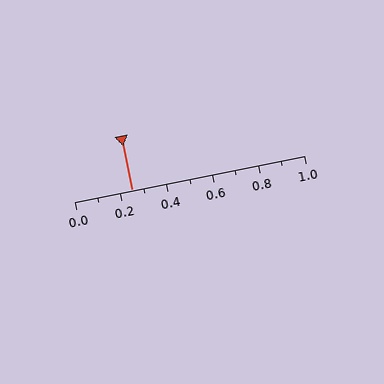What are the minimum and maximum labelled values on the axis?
The axis runs from 0.0 to 1.0.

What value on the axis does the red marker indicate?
The marker indicates approximately 0.25.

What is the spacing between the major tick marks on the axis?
The major ticks are spaced 0.2 apart.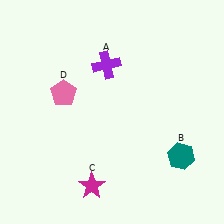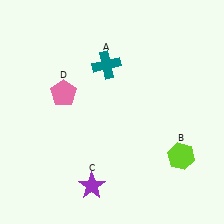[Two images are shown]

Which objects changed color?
A changed from purple to teal. B changed from teal to lime. C changed from magenta to purple.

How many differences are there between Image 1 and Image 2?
There are 3 differences between the two images.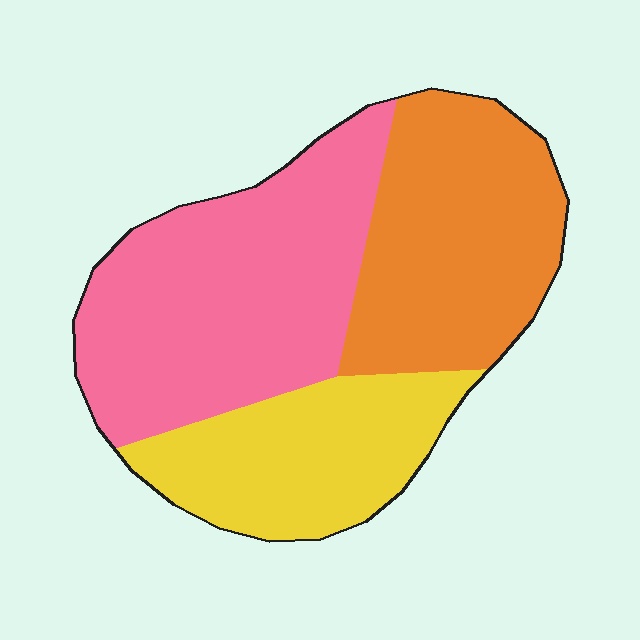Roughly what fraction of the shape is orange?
Orange takes up about one third (1/3) of the shape.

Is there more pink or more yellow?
Pink.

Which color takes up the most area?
Pink, at roughly 40%.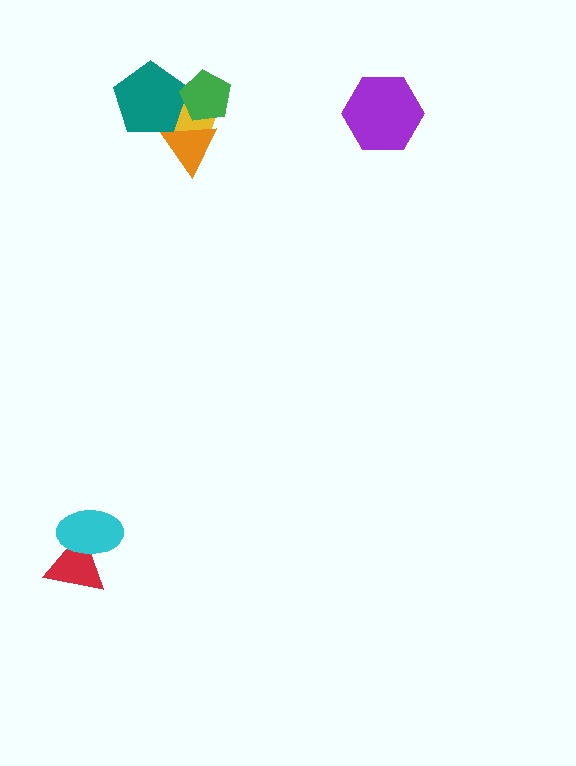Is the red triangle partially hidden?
Yes, it is partially covered by another shape.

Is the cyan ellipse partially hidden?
No, no other shape covers it.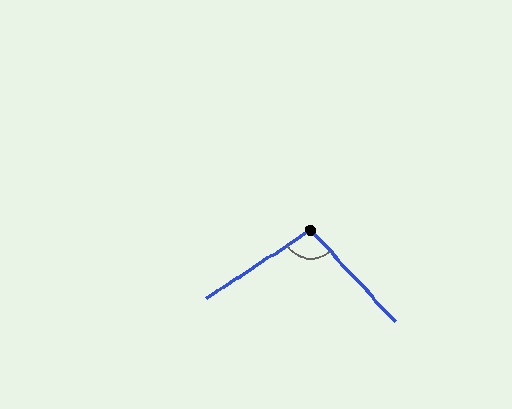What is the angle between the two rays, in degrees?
Approximately 100 degrees.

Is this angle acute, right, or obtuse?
It is obtuse.